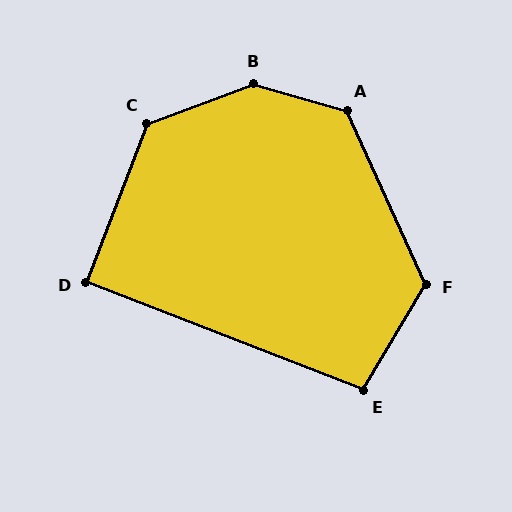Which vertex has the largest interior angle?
B, at approximately 144 degrees.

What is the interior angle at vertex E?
Approximately 99 degrees (obtuse).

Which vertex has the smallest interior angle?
D, at approximately 90 degrees.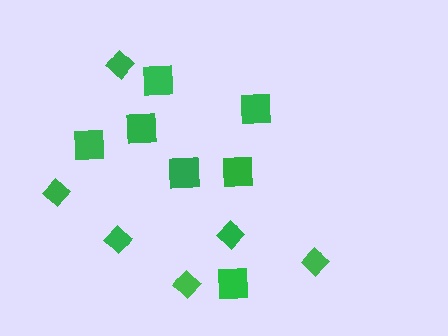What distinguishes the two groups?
There are 2 groups: one group of diamonds (6) and one group of squares (7).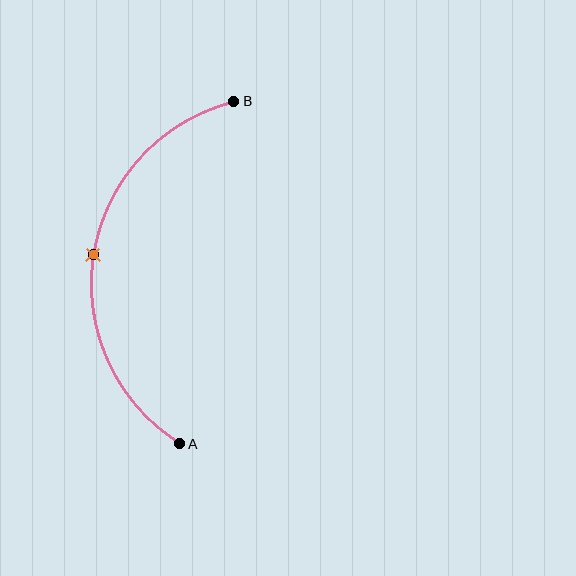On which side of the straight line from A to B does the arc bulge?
The arc bulges to the left of the straight line connecting A and B.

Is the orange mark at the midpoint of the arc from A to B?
Yes. The orange mark lies on the arc at equal arc-length from both A and B — it is the arc midpoint.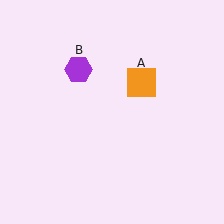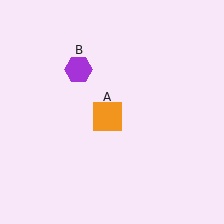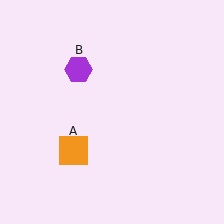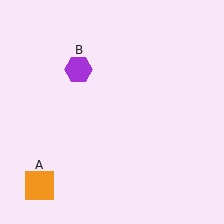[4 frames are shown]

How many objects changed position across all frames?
1 object changed position: orange square (object A).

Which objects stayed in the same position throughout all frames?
Purple hexagon (object B) remained stationary.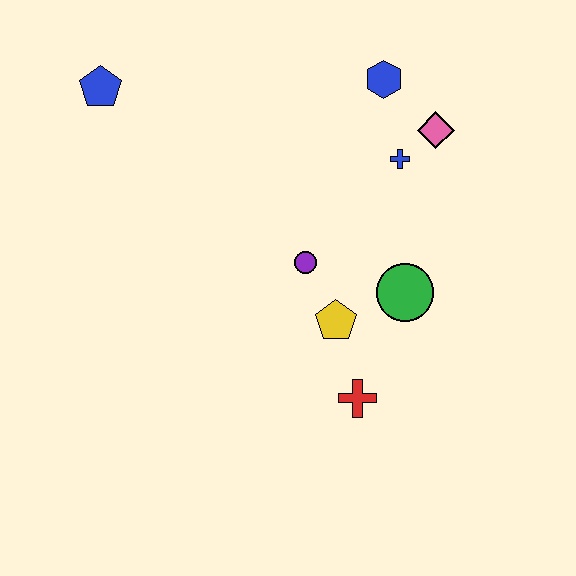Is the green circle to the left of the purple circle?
No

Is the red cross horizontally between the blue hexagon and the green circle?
No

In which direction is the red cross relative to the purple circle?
The red cross is below the purple circle.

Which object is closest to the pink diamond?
The blue cross is closest to the pink diamond.